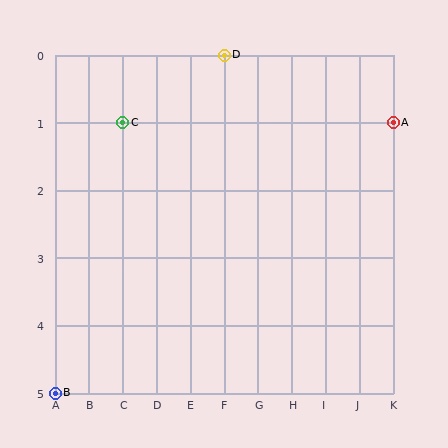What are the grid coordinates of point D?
Point D is at grid coordinates (F, 0).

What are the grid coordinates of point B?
Point B is at grid coordinates (A, 5).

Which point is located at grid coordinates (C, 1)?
Point C is at (C, 1).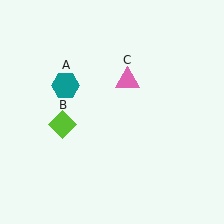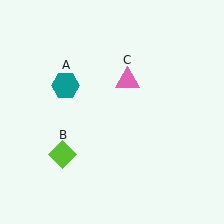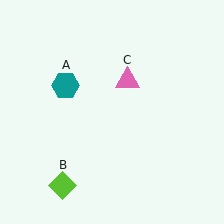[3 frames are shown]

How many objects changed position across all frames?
1 object changed position: lime diamond (object B).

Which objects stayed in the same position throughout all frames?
Teal hexagon (object A) and pink triangle (object C) remained stationary.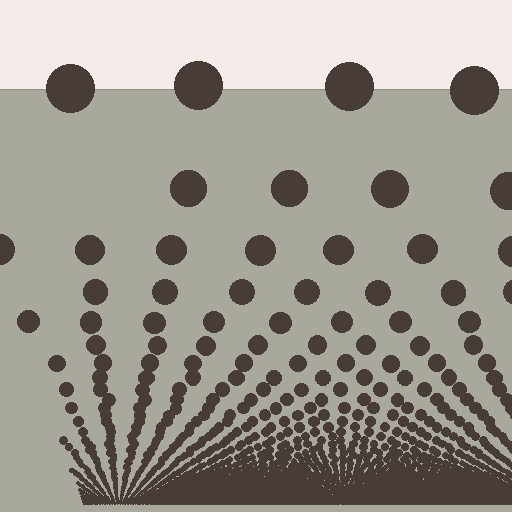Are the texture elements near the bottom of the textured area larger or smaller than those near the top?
Smaller. The gradient is inverted — elements near the bottom are smaller and denser.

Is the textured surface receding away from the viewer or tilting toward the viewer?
The surface appears to tilt toward the viewer. Texture elements get larger and sparser toward the top.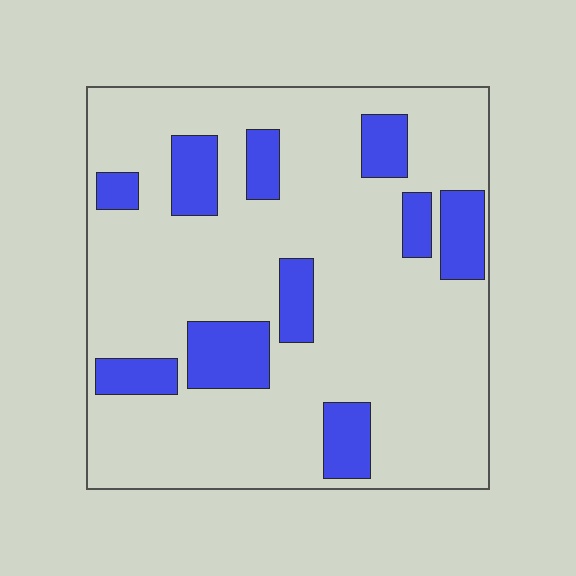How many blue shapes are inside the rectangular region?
10.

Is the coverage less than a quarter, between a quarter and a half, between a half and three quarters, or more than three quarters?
Less than a quarter.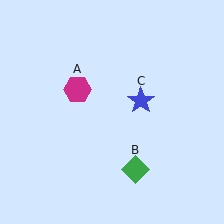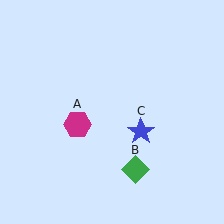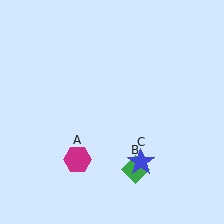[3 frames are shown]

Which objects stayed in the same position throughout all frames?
Green diamond (object B) remained stationary.